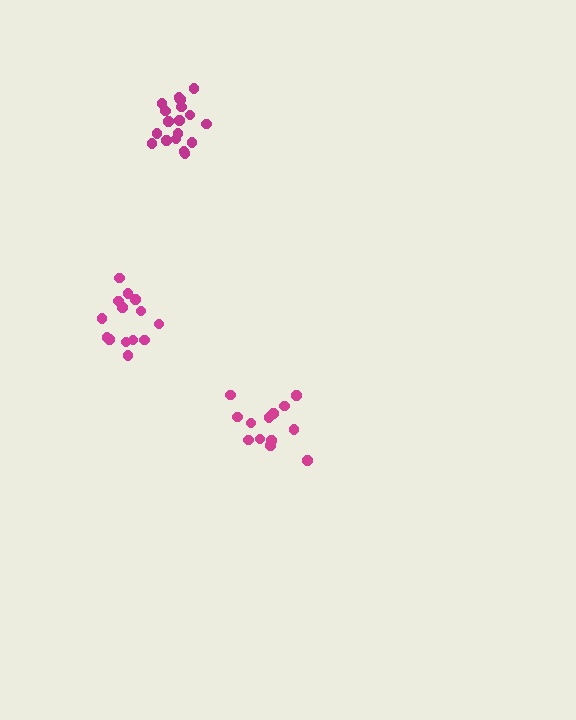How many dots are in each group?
Group 1: 13 dots, Group 2: 18 dots, Group 3: 14 dots (45 total).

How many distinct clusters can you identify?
There are 3 distinct clusters.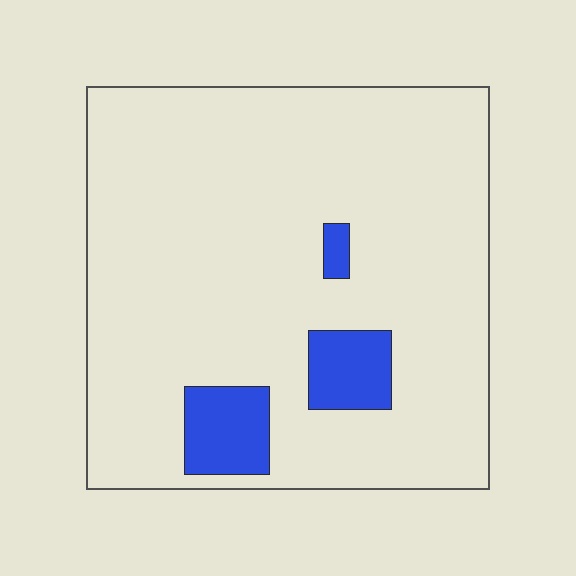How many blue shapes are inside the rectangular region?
3.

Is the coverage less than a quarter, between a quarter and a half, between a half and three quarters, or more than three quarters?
Less than a quarter.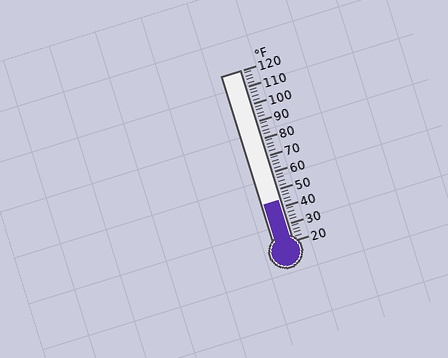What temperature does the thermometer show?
The thermometer shows approximately 44°F.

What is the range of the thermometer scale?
The thermometer scale ranges from 20°F to 120°F.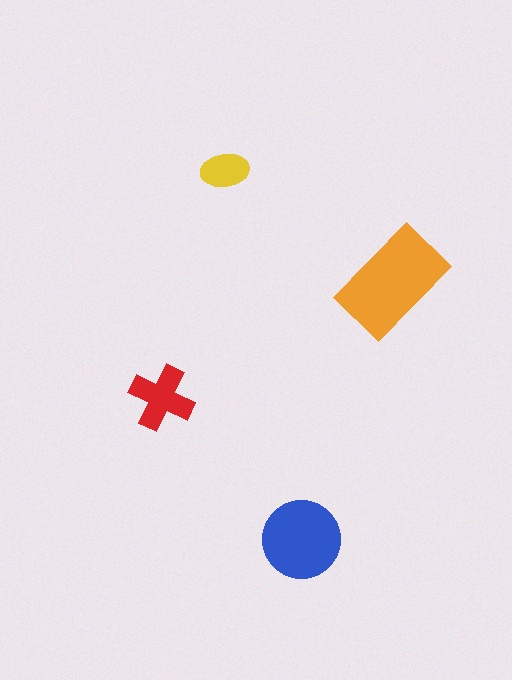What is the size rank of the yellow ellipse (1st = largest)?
4th.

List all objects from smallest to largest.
The yellow ellipse, the red cross, the blue circle, the orange rectangle.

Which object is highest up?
The yellow ellipse is topmost.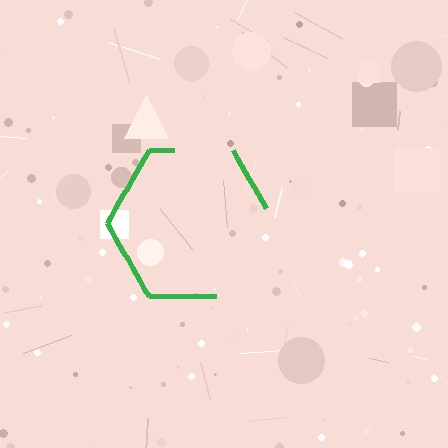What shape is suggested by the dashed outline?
The dashed outline suggests a hexagon.